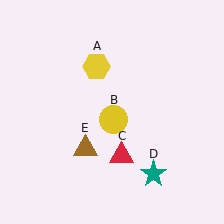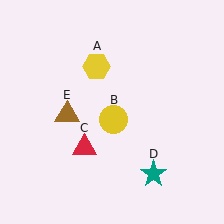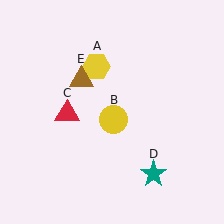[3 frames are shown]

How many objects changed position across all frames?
2 objects changed position: red triangle (object C), brown triangle (object E).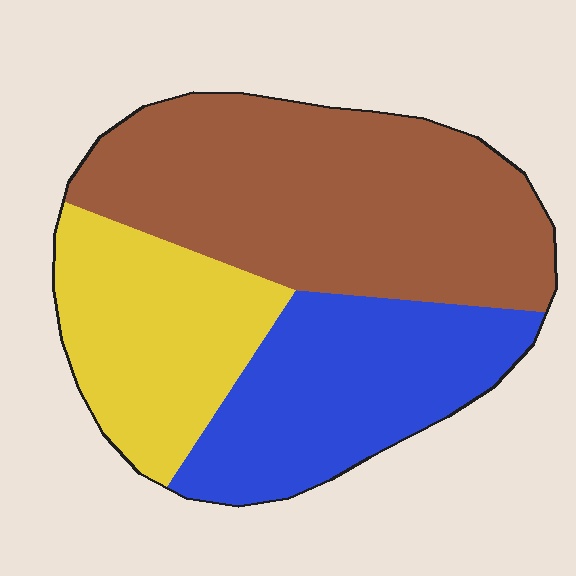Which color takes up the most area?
Brown, at roughly 45%.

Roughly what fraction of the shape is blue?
Blue takes up between a quarter and a half of the shape.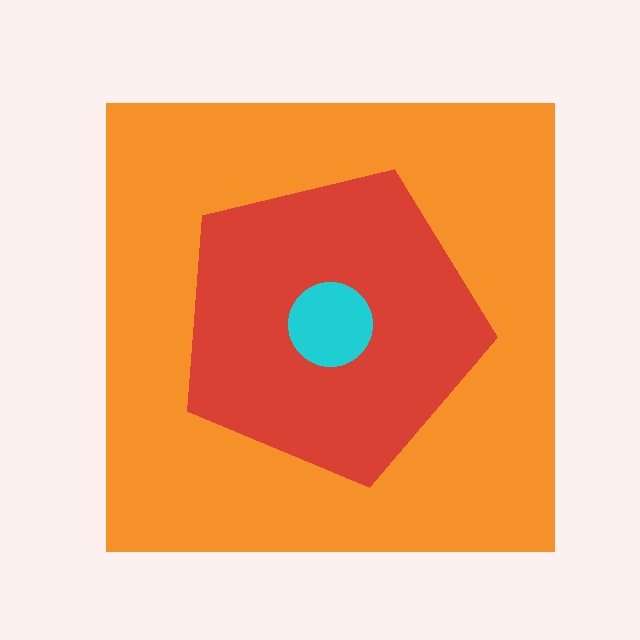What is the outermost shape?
The orange square.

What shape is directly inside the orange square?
The red pentagon.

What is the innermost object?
The cyan circle.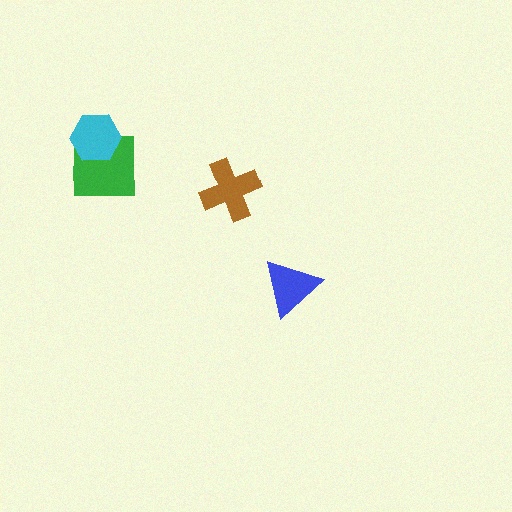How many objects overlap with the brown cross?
0 objects overlap with the brown cross.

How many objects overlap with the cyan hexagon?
1 object overlaps with the cyan hexagon.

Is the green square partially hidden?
Yes, it is partially covered by another shape.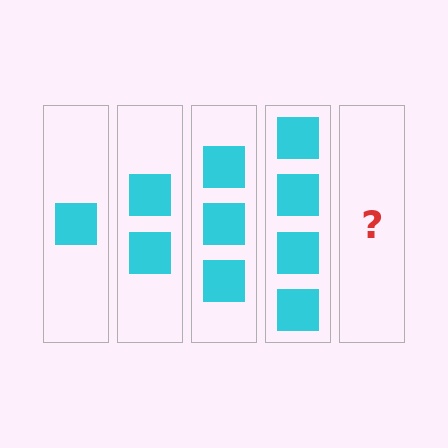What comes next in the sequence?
The next element should be 5 squares.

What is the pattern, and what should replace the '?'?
The pattern is that each step adds one more square. The '?' should be 5 squares.